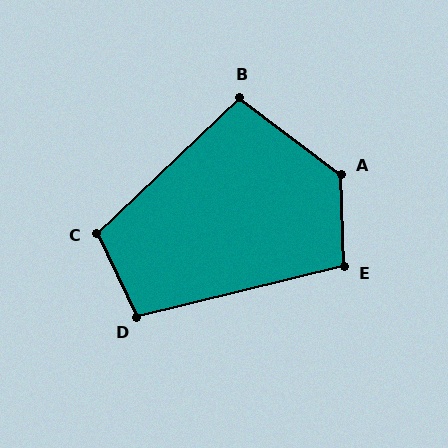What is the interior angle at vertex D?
Approximately 102 degrees (obtuse).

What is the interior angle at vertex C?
Approximately 108 degrees (obtuse).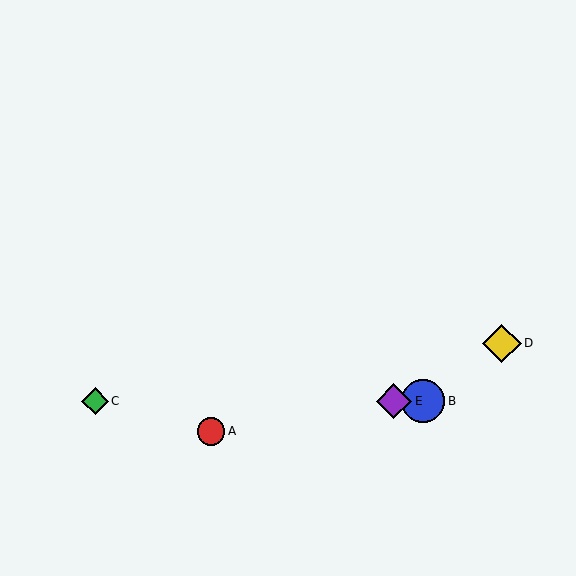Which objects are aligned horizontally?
Objects B, C, E are aligned horizontally.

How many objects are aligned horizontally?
3 objects (B, C, E) are aligned horizontally.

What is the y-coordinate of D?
Object D is at y≈343.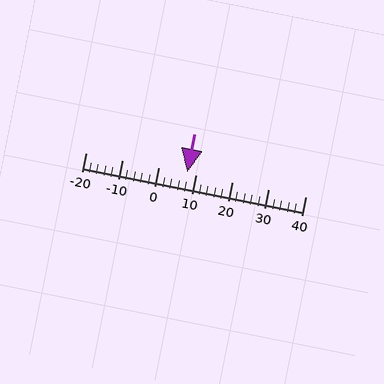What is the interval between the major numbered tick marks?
The major tick marks are spaced 10 units apart.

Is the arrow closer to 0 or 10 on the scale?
The arrow is closer to 10.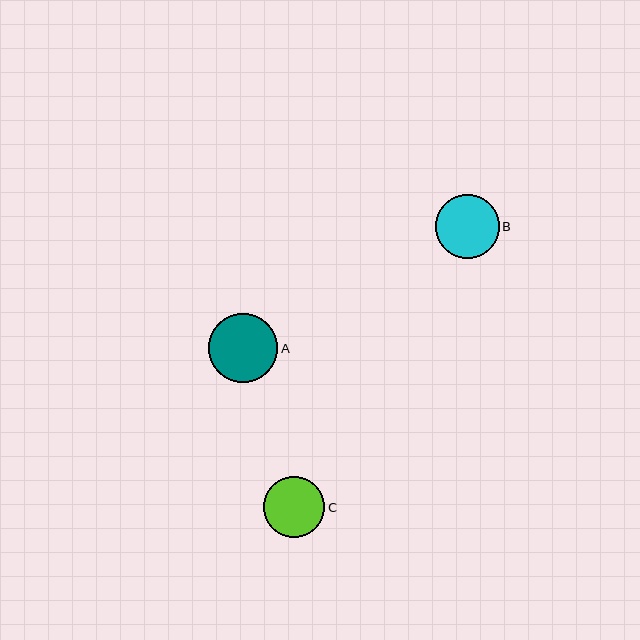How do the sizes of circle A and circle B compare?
Circle A and circle B are approximately the same size.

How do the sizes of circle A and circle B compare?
Circle A and circle B are approximately the same size.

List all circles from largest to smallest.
From largest to smallest: A, B, C.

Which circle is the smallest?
Circle C is the smallest with a size of approximately 61 pixels.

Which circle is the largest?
Circle A is the largest with a size of approximately 69 pixels.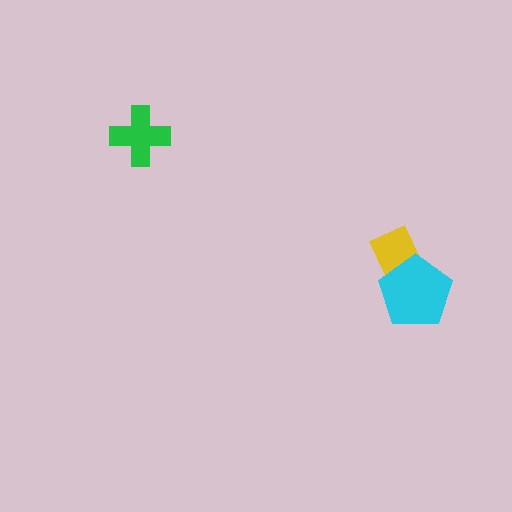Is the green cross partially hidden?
No, no other shape covers it.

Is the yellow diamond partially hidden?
Yes, it is partially covered by another shape.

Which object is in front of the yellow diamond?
The cyan pentagon is in front of the yellow diamond.